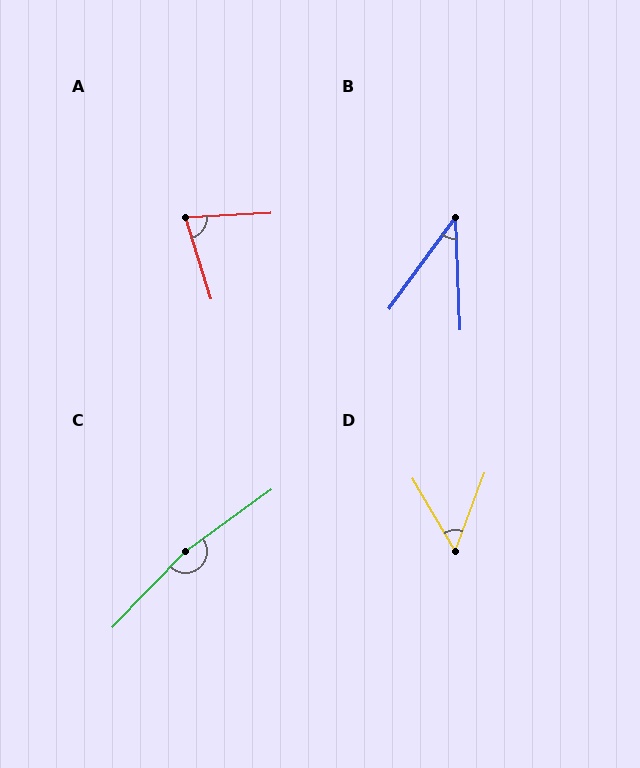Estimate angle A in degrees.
Approximately 76 degrees.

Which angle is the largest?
C, at approximately 170 degrees.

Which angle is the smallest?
B, at approximately 38 degrees.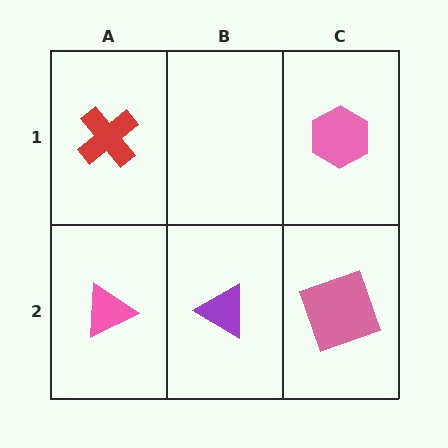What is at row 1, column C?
A pink hexagon.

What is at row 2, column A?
A pink triangle.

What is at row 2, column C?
A pink square.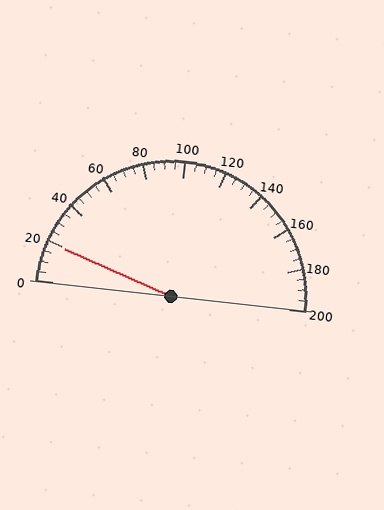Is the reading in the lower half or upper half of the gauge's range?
The reading is in the lower half of the range (0 to 200).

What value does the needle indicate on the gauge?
The needle indicates approximately 20.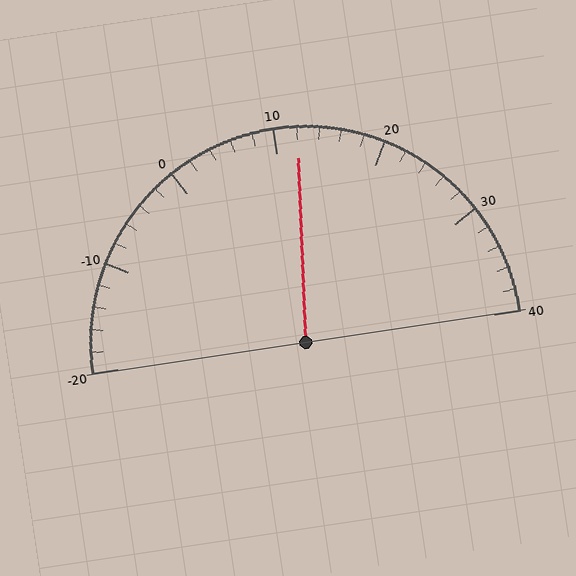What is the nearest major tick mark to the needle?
The nearest major tick mark is 10.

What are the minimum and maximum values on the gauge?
The gauge ranges from -20 to 40.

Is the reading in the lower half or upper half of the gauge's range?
The reading is in the upper half of the range (-20 to 40).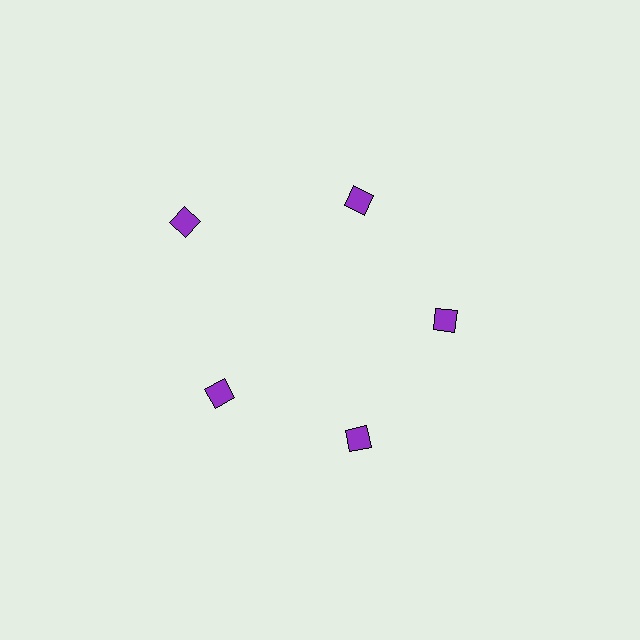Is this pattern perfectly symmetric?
No. The 5 purple diamonds are arranged in a ring, but one element near the 10 o'clock position is pushed outward from the center, breaking the 5-fold rotational symmetry.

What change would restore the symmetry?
The symmetry would be restored by moving it inward, back onto the ring so that all 5 diamonds sit at equal angles and equal distance from the center.